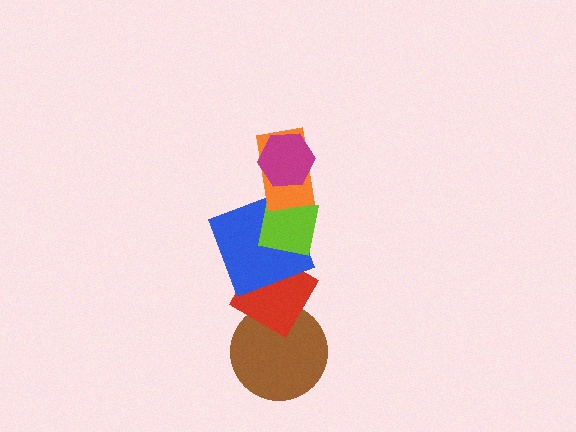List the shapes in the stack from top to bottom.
From top to bottom: the magenta hexagon, the orange rectangle, the lime square, the blue square, the red diamond, the brown circle.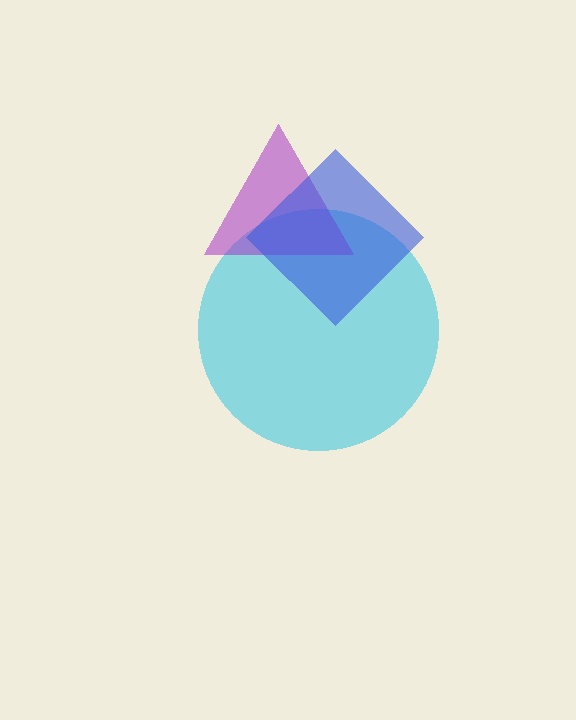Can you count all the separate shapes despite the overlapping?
Yes, there are 3 separate shapes.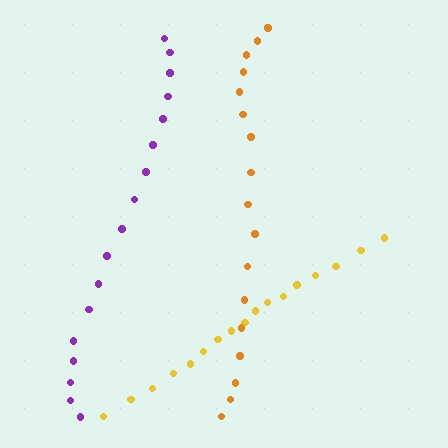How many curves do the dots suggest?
There are 3 distinct paths.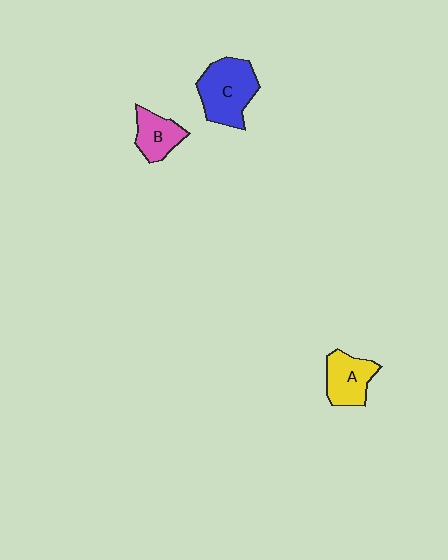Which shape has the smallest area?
Shape B (pink).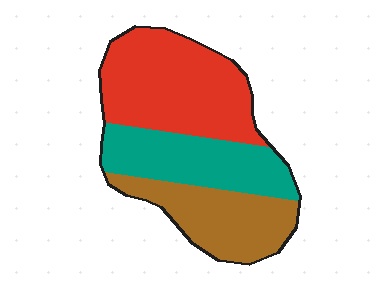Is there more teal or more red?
Red.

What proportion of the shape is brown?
Brown covers about 30% of the shape.